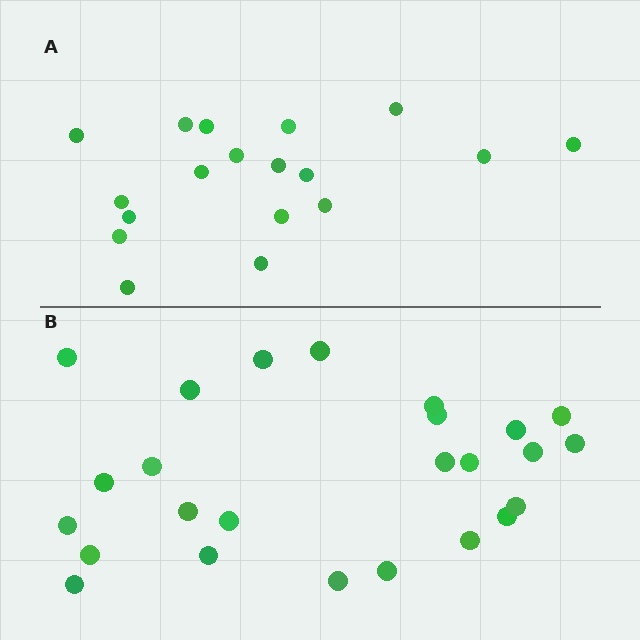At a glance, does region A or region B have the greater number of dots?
Region B (the bottom region) has more dots.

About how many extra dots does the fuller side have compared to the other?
Region B has roughly 8 or so more dots than region A.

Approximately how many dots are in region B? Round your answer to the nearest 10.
About 20 dots. (The exact count is 25, which rounds to 20.)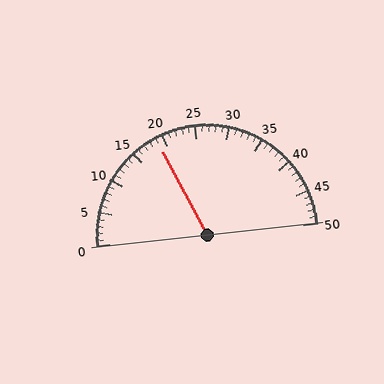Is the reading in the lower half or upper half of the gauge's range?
The reading is in the lower half of the range (0 to 50).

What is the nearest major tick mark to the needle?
The nearest major tick mark is 20.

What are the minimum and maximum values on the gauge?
The gauge ranges from 0 to 50.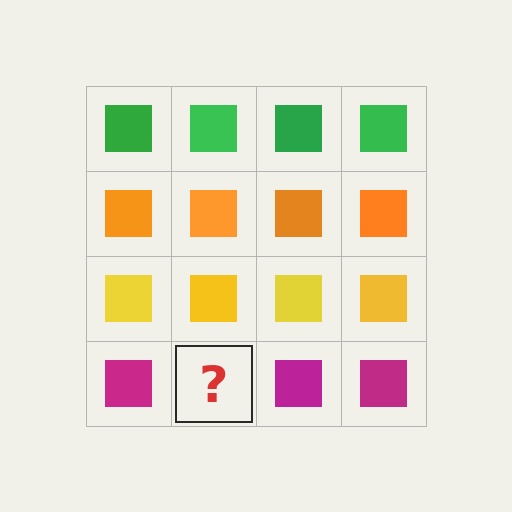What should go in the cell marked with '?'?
The missing cell should contain a magenta square.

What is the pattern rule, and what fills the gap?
The rule is that each row has a consistent color. The gap should be filled with a magenta square.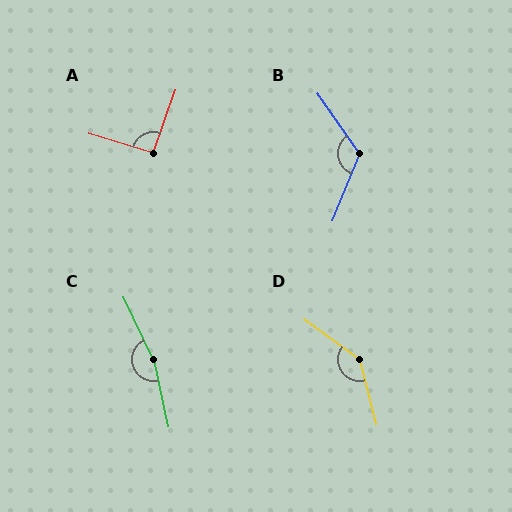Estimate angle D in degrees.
Approximately 140 degrees.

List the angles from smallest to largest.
A (93°), B (123°), D (140°), C (167°).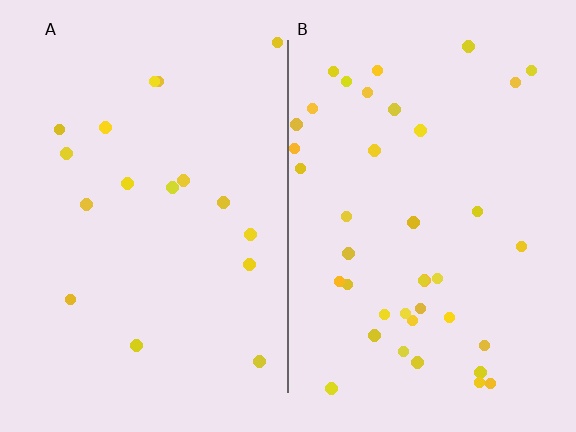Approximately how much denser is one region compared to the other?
Approximately 2.3× — region B over region A.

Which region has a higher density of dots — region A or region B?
B (the right).